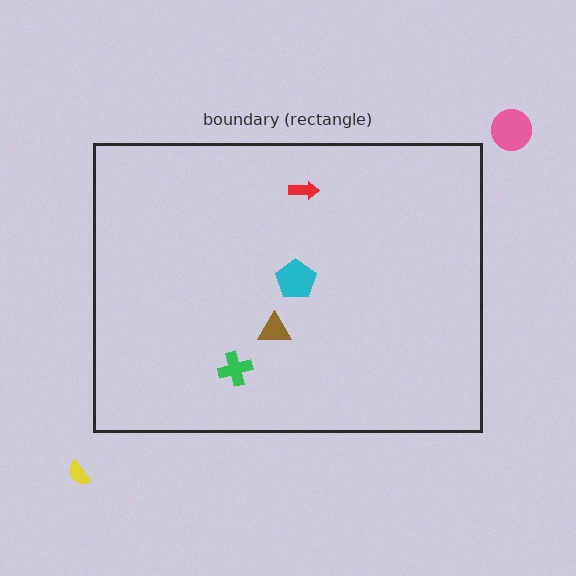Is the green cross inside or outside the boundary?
Inside.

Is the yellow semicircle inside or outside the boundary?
Outside.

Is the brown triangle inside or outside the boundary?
Inside.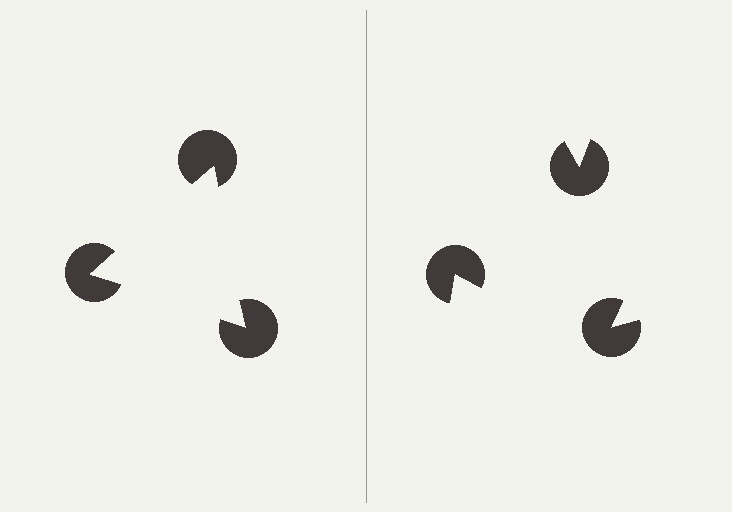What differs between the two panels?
The pac-man discs are positioned identically on both sides; only the wedge orientations differ. On the left they align to a triangle; on the right they are misaligned.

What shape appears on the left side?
An illusory triangle.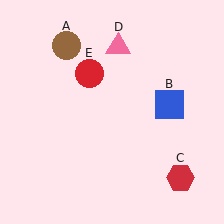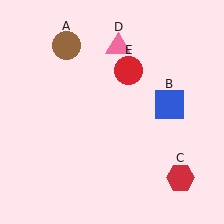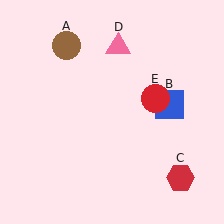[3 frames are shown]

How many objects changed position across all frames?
1 object changed position: red circle (object E).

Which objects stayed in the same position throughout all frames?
Brown circle (object A) and blue square (object B) and red hexagon (object C) and pink triangle (object D) remained stationary.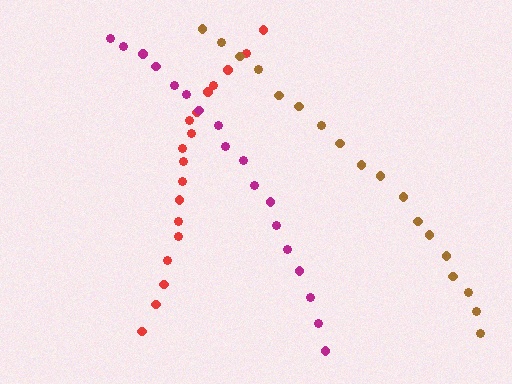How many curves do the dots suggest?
There are 3 distinct paths.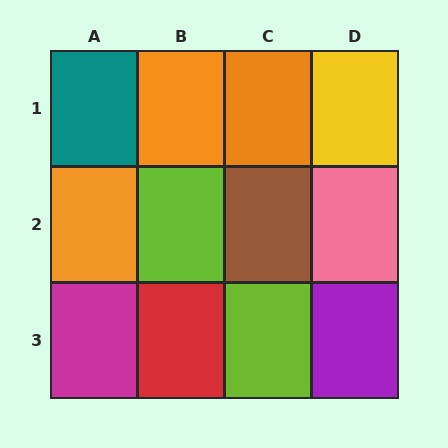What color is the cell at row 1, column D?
Yellow.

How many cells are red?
1 cell is red.